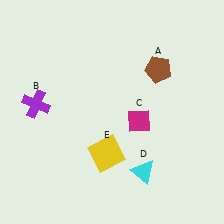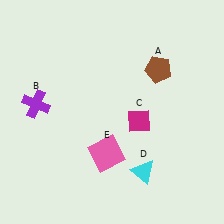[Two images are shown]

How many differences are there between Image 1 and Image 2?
There is 1 difference between the two images.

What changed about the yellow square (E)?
In Image 1, E is yellow. In Image 2, it changed to pink.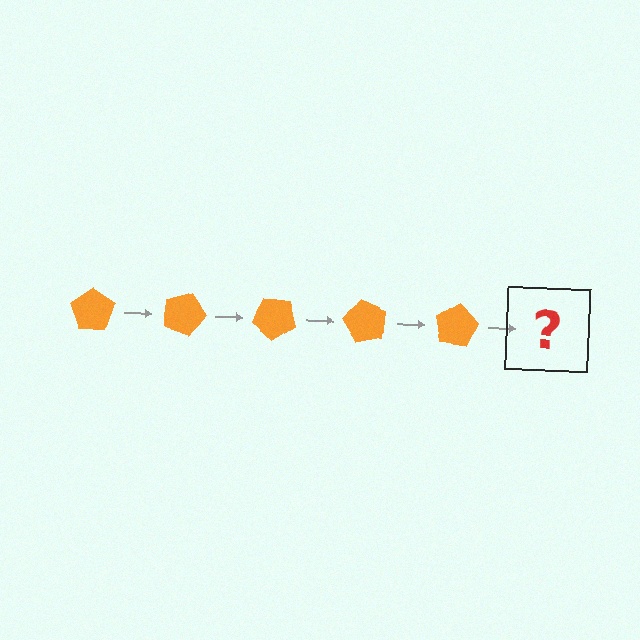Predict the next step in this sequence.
The next step is an orange pentagon rotated 100 degrees.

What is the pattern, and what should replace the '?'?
The pattern is that the pentagon rotates 20 degrees each step. The '?' should be an orange pentagon rotated 100 degrees.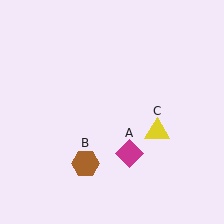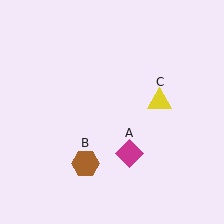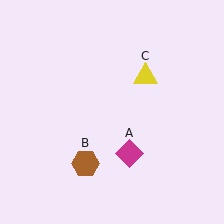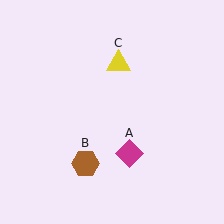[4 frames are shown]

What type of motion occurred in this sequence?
The yellow triangle (object C) rotated counterclockwise around the center of the scene.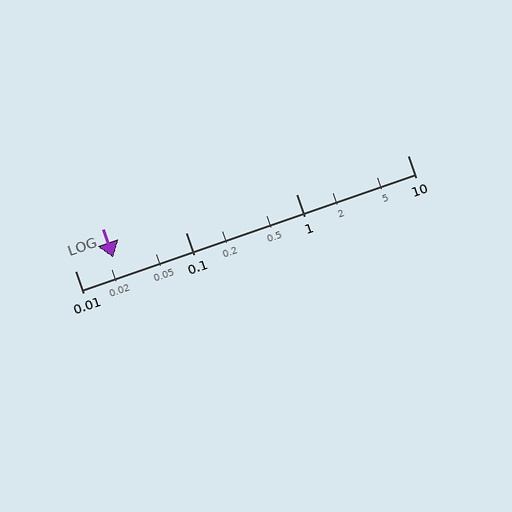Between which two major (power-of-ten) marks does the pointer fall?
The pointer is between 0.01 and 0.1.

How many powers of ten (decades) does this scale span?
The scale spans 3 decades, from 0.01 to 10.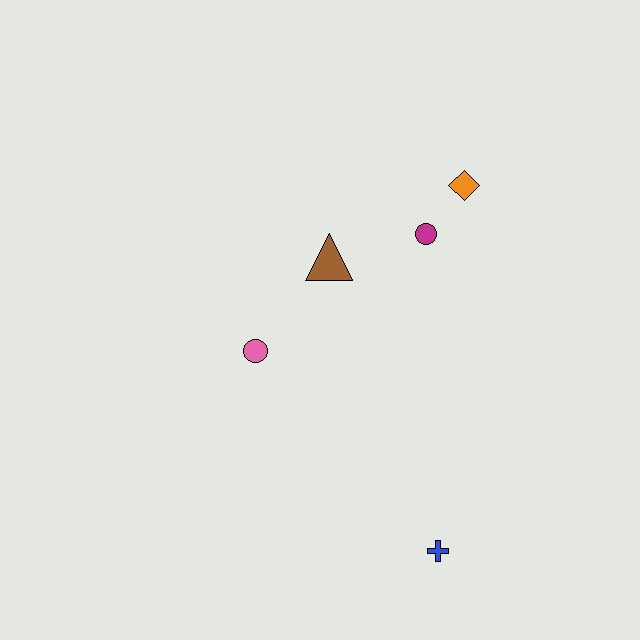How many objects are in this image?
There are 5 objects.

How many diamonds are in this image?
There is 1 diamond.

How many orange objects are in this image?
There is 1 orange object.